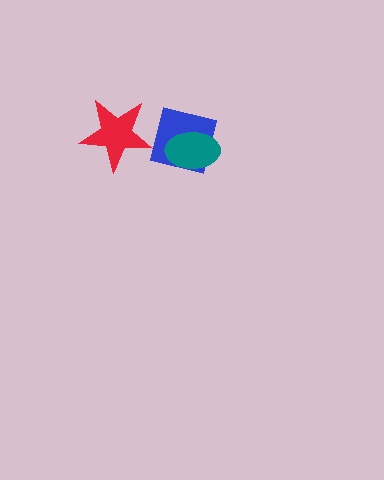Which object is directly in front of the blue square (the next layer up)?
The teal ellipse is directly in front of the blue square.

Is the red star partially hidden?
No, no other shape covers it.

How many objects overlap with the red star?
1 object overlaps with the red star.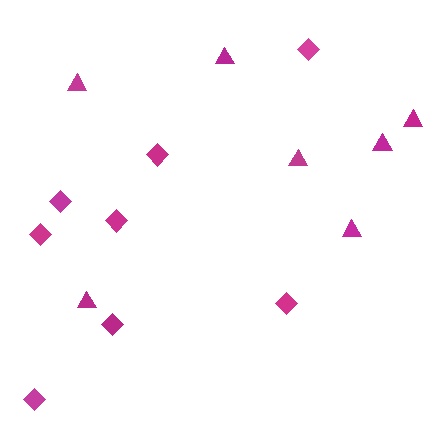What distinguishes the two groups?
There are 2 groups: one group of triangles (7) and one group of diamonds (8).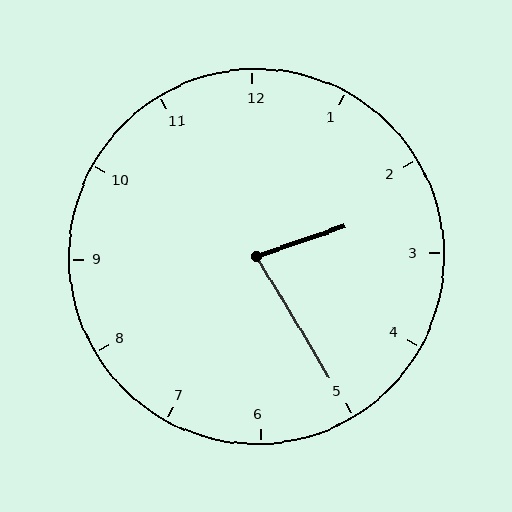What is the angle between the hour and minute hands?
Approximately 78 degrees.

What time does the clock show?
2:25.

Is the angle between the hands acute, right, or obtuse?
It is acute.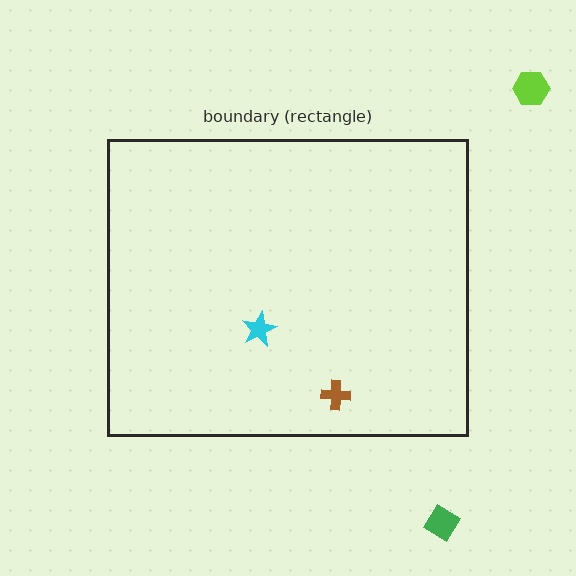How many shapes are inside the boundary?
2 inside, 2 outside.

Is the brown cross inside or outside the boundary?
Inside.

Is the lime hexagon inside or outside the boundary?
Outside.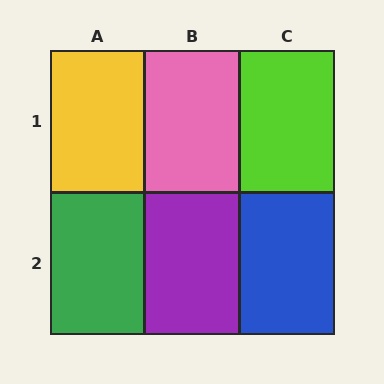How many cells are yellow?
1 cell is yellow.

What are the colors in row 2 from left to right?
Green, purple, blue.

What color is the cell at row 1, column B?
Pink.